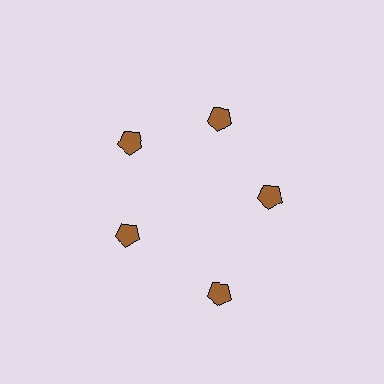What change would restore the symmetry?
The symmetry would be restored by moving it inward, back onto the ring so that all 5 pentagons sit at equal angles and equal distance from the center.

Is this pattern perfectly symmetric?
No. The 5 brown pentagons are arranged in a ring, but one element near the 5 o'clock position is pushed outward from the center, breaking the 5-fold rotational symmetry.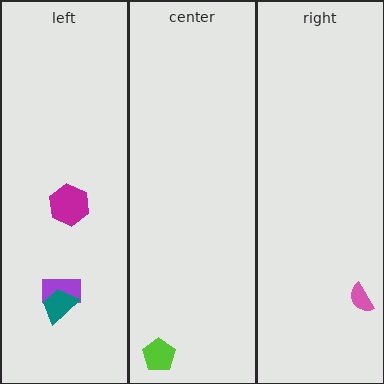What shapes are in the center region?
The lime pentagon.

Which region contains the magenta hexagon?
The left region.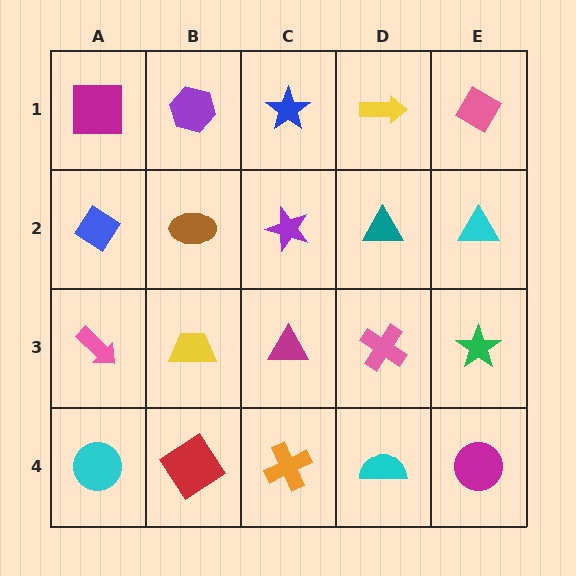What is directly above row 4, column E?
A green star.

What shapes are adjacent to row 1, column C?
A purple star (row 2, column C), a purple hexagon (row 1, column B), a yellow arrow (row 1, column D).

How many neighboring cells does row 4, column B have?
3.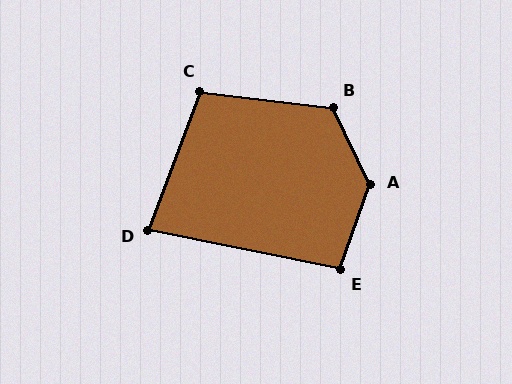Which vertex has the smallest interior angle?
D, at approximately 81 degrees.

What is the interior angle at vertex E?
Approximately 98 degrees (obtuse).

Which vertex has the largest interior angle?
A, at approximately 135 degrees.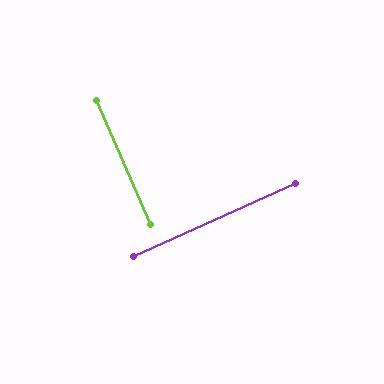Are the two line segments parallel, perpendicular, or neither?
Perpendicular — they meet at approximately 89°.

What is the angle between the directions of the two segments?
Approximately 89 degrees.